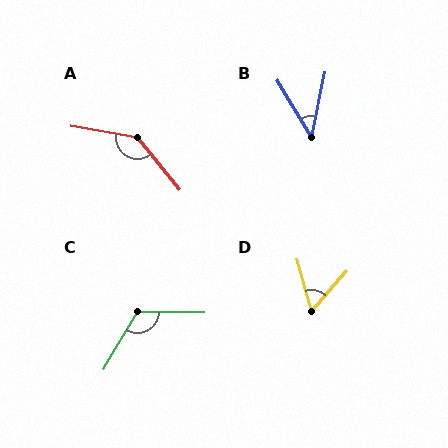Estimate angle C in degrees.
Approximately 120 degrees.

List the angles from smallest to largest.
B (42°), D (57°), C (120°), A (139°).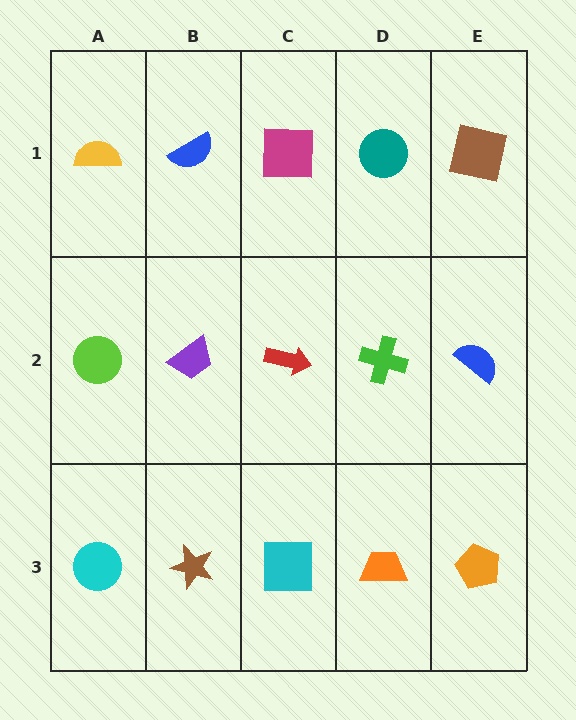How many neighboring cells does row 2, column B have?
4.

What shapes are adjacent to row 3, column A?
A lime circle (row 2, column A), a brown star (row 3, column B).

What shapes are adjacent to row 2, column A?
A yellow semicircle (row 1, column A), a cyan circle (row 3, column A), a purple trapezoid (row 2, column B).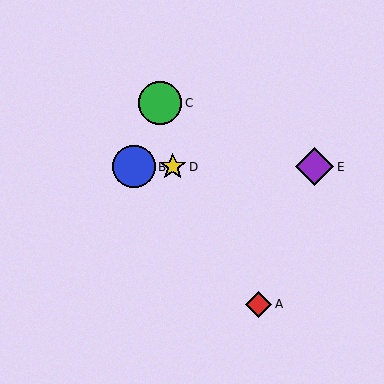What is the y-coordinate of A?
Object A is at y≈304.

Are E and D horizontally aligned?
Yes, both are at y≈167.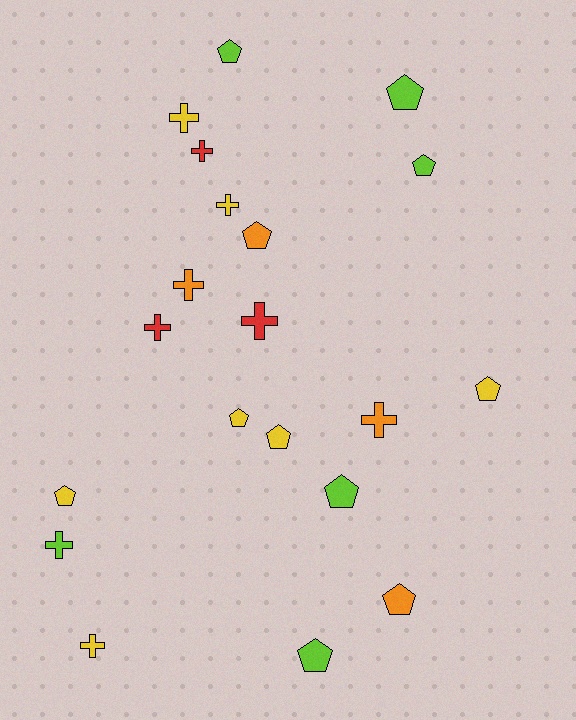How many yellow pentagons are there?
There are 4 yellow pentagons.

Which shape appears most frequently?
Pentagon, with 11 objects.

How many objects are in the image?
There are 20 objects.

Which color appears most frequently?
Yellow, with 7 objects.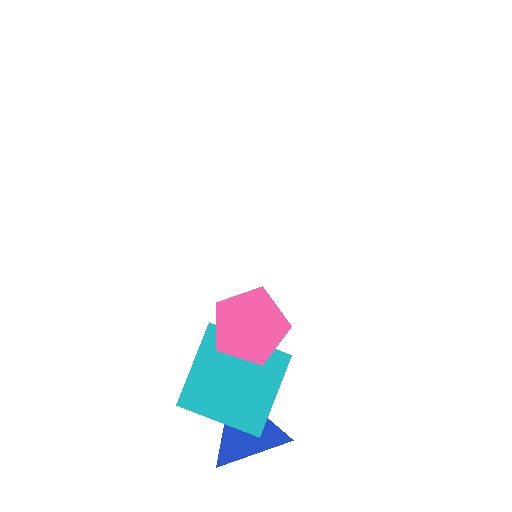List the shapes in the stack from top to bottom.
From top to bottom: the pink pentagon, the cyan square, the blue triangle.